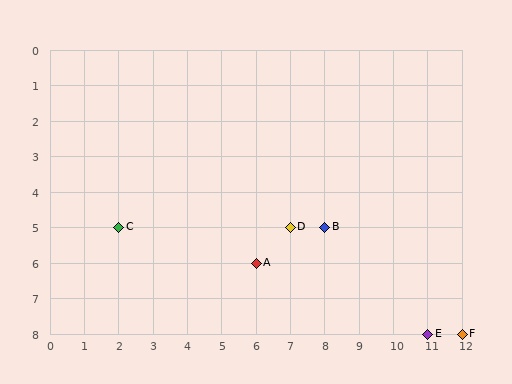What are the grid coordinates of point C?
Point C is at grid coordinates (2, 5).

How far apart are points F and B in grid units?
Points F and B are 4 columns and 3 rows apart (about 5.0 grid units diagonally).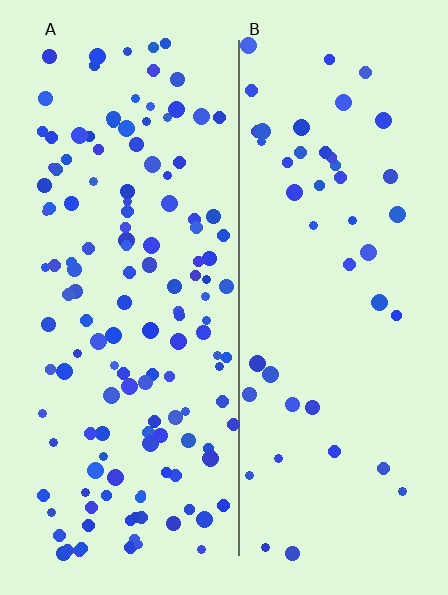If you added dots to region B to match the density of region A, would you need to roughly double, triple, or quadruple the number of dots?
Approximately triple.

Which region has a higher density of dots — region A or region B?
A (the left).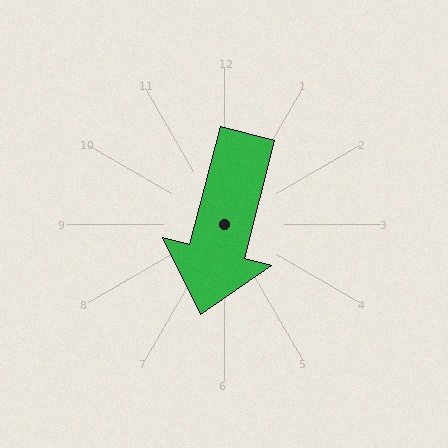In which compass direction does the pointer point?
South.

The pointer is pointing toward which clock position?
Roughly 6 o'clock.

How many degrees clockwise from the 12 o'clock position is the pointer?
Approximately 194 degrees.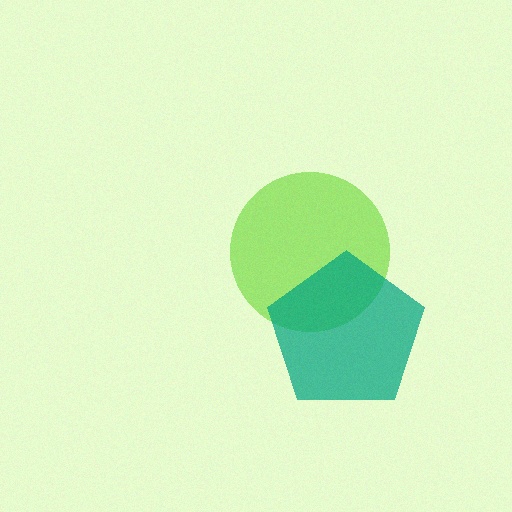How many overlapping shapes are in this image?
There are 2 overlapping shapes in the image.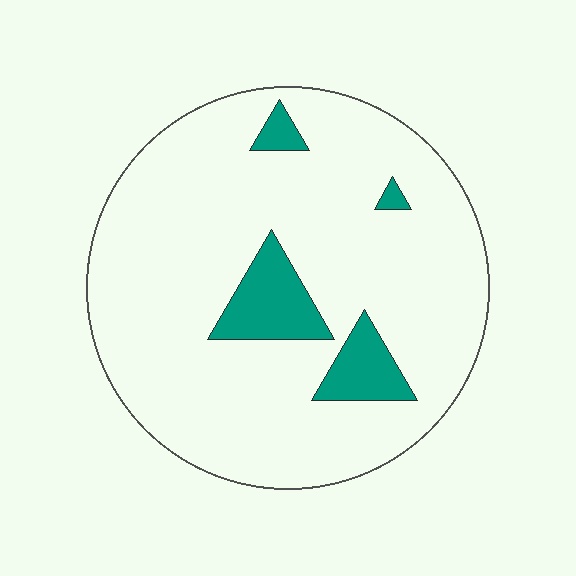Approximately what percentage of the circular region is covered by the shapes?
Approximately 10%.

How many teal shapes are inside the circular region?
4.